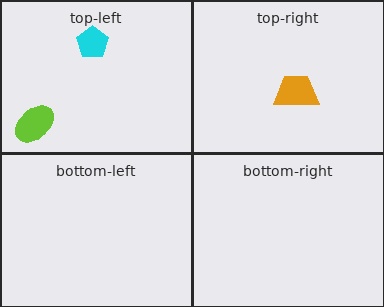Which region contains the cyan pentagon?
The top-left region.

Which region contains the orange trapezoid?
The top-right region.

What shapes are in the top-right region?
The orange trapezoid.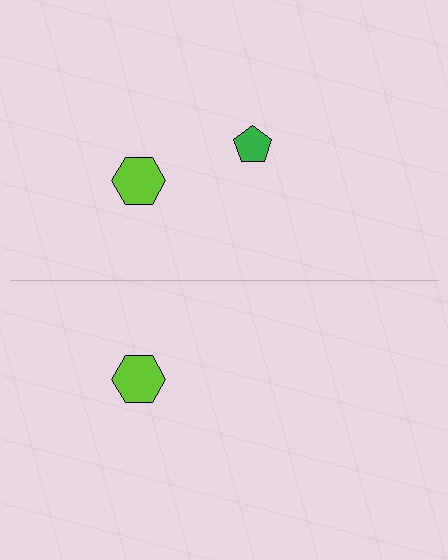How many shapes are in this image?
There are 3 shapes in this image.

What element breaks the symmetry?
A green pentagon is missing from the bottom side.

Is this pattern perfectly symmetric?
No, the pattern is not perfectly symmetric. A green pentagon is missing from the bottom side.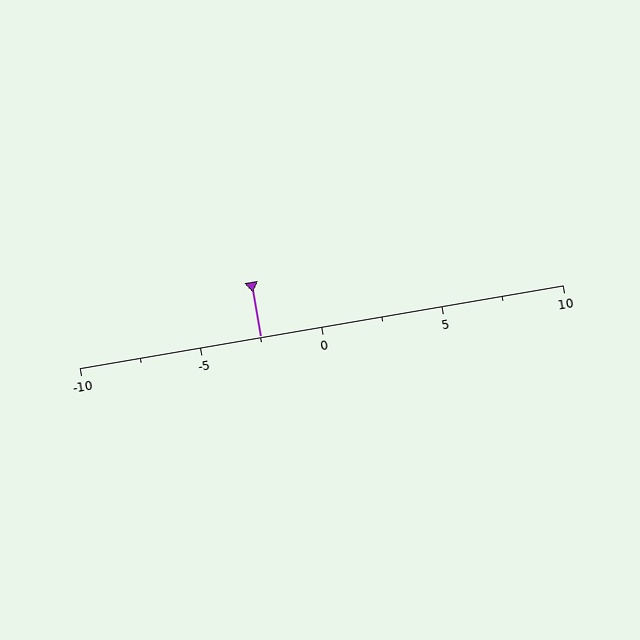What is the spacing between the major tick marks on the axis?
The major ticks are spaced 5 apart.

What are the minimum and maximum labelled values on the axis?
The axis runs from -10 to 10.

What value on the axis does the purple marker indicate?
The marker indicates approximately -2.5.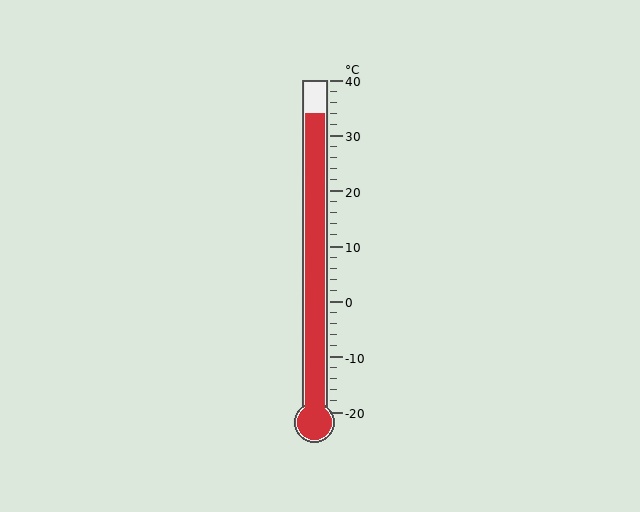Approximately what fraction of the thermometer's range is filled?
The thermometer is filled to approximately 90% of its range.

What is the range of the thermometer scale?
The thermometer scale ranges from -20°C to 40°C.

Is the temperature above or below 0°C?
The temperature is above 0°C.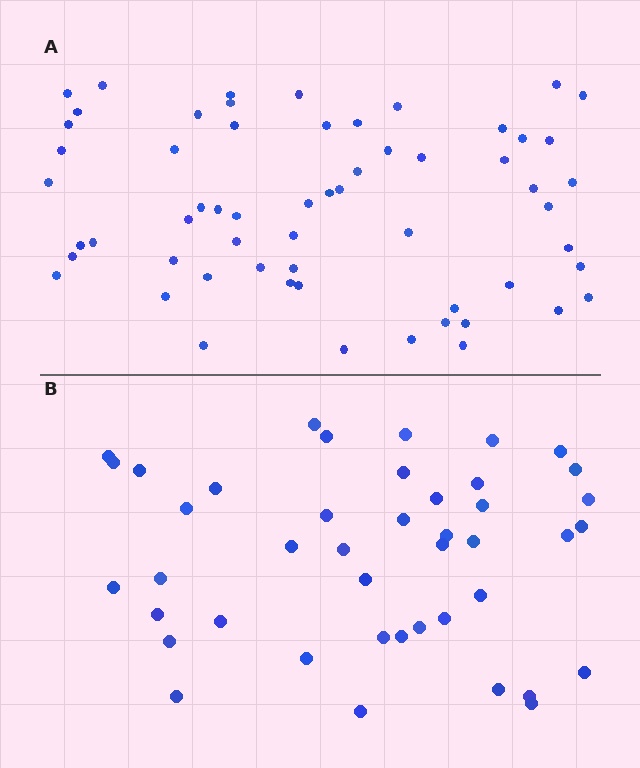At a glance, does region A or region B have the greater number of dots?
Region A (the top region) has more dots.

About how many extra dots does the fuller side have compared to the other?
Region A has approximately 15 more dots than region B.